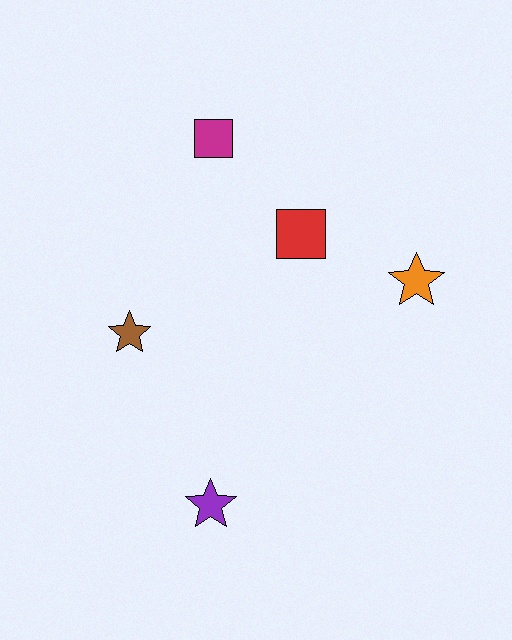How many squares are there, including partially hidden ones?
There are 2 squares.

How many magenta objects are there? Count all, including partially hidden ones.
There is 1 magenta object.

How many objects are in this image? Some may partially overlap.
There are 5 objects.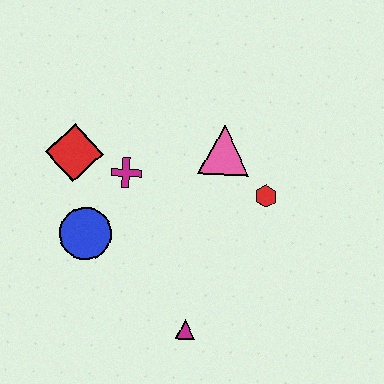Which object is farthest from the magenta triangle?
The red diamond is farthest from the magenta triangle.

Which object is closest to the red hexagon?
The pink triangle is closest to the red hexagon.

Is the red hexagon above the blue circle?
Yes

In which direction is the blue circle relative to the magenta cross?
The blue circle is below the magenta cross.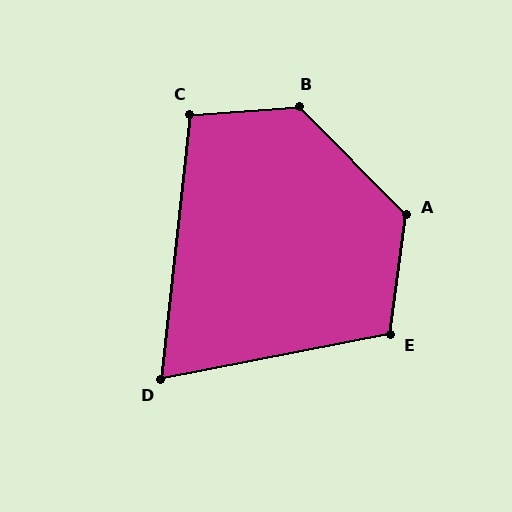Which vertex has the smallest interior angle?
D, at approximately 73 degrees.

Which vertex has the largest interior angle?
B, at approximately 130 degrees.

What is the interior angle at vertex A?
Approximately 128 degrees (obtuse).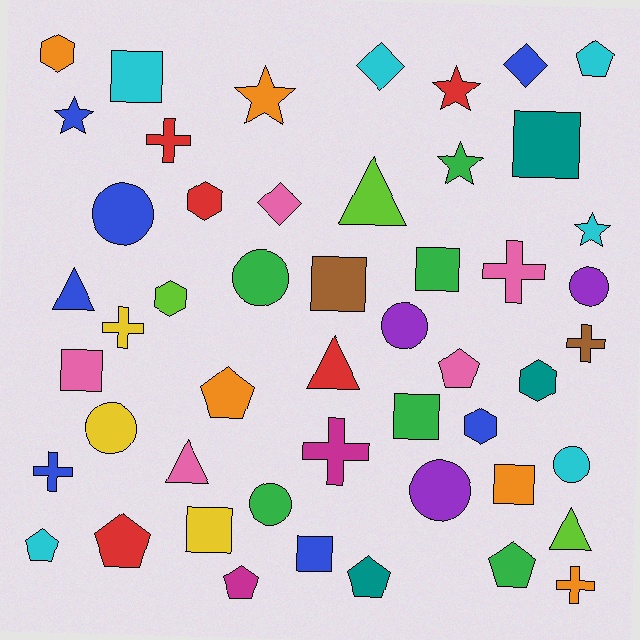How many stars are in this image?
There are 5 stars.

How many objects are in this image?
There are 50 objects.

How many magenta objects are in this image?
There are 2 magenta objects.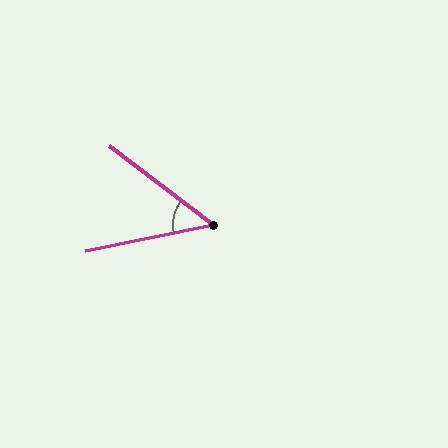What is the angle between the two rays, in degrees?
Approximately 49 degrees.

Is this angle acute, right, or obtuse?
It is acute.